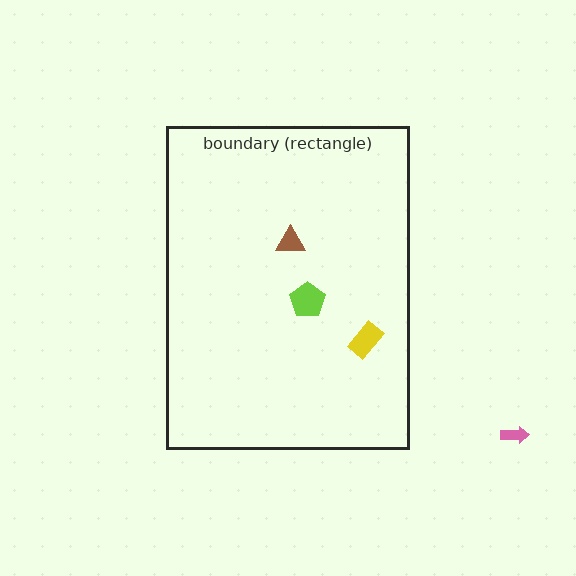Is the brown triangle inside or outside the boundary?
Inside.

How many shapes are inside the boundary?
3 inside, 1 outside.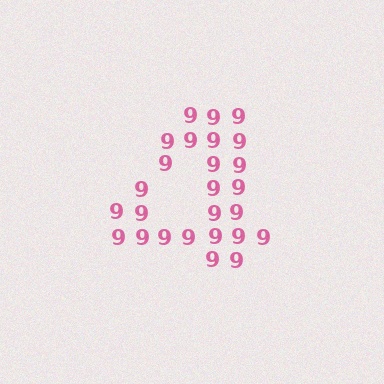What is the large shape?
The large shape is the digit 4.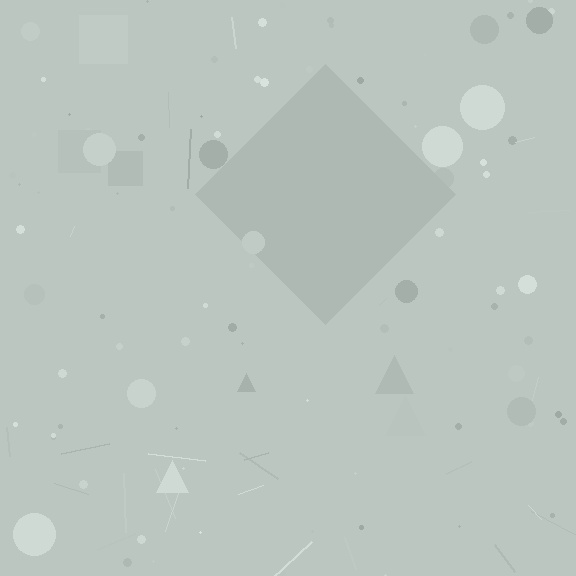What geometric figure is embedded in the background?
A diamond is embedded in the background.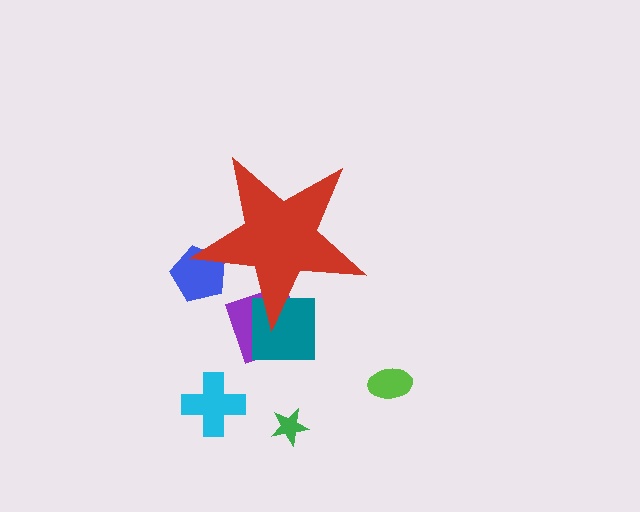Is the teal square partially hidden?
Yes, the teal square is partially hidden behind the red star.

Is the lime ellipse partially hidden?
No, the lime ellipse is fully visible.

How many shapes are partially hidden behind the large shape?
3 shapes are partially hidden.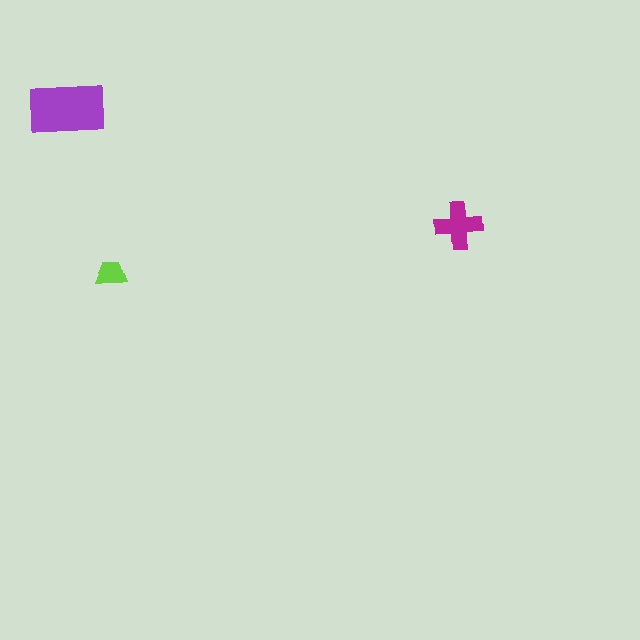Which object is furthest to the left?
The purple rectangle is leftmost.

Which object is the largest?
The purple rectangle.